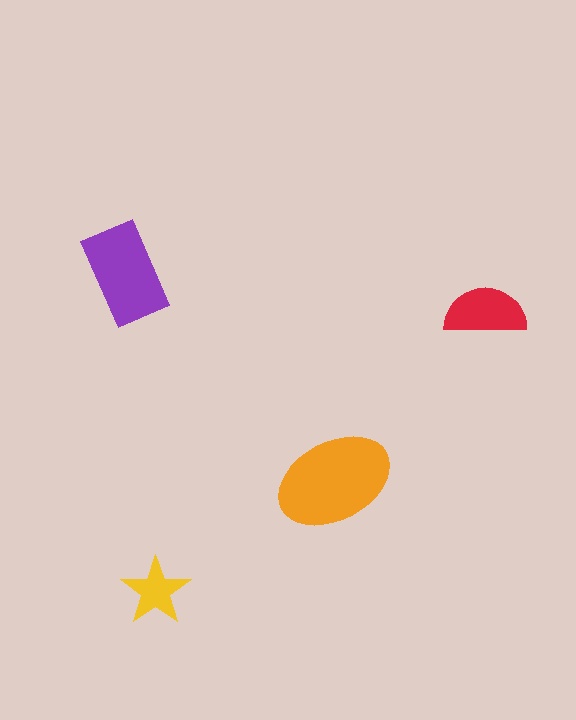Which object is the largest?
The orange ellipse.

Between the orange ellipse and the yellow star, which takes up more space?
The orange ellipse.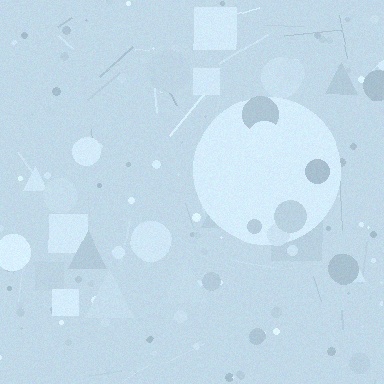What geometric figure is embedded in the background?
A circle is embedded in the background.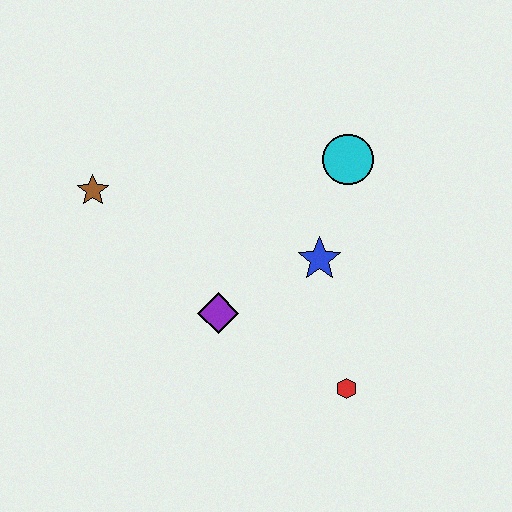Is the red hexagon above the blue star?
No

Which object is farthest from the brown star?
The red hexagon is farthest from the brown star.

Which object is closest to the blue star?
The cyan circle is closest to the blue star.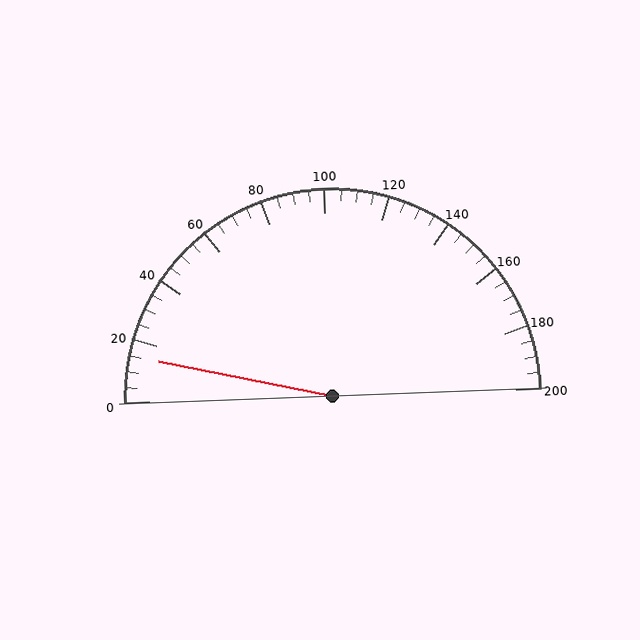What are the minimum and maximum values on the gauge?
The gauge ranges from 0 to 200.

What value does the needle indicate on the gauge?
The needle indicates approximately 15.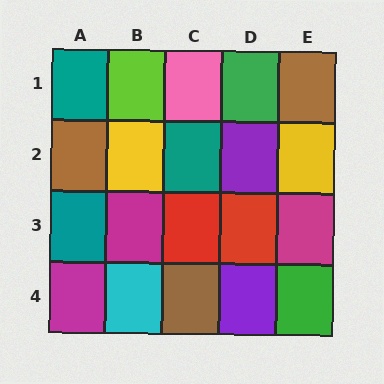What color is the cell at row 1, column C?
Pink.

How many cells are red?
2 cells are red.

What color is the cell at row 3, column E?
Magenta.